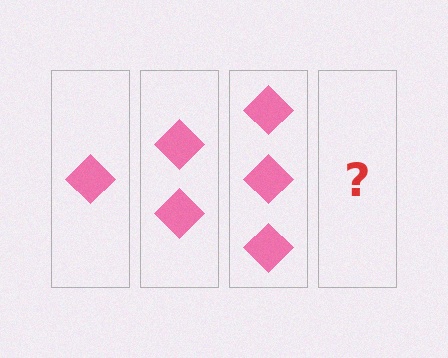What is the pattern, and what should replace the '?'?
The pattern is that each step adds one more diamond. The '?' should be 4 diamonds.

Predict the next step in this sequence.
The next step is 4 diamonds.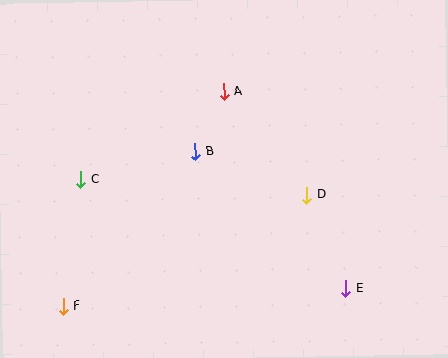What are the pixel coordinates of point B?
Point B is at (196, 151).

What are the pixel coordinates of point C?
Point C is at (81, 179).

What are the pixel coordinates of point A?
Point A is at (224, 91).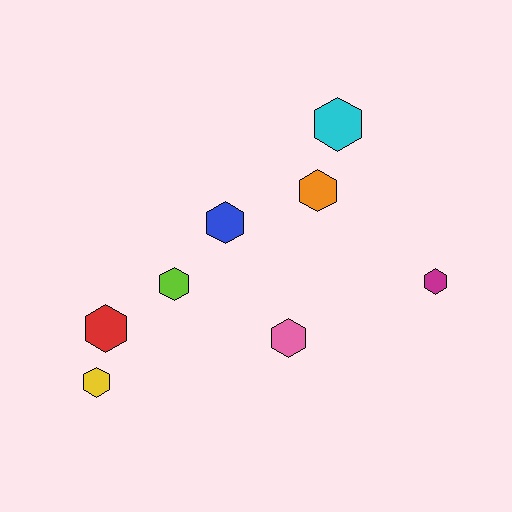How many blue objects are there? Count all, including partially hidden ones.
There is 1 blue object.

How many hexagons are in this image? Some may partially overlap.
There are 8 hexagons.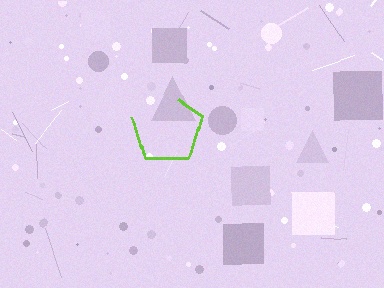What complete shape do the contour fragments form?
The contour fragments form a pentagon.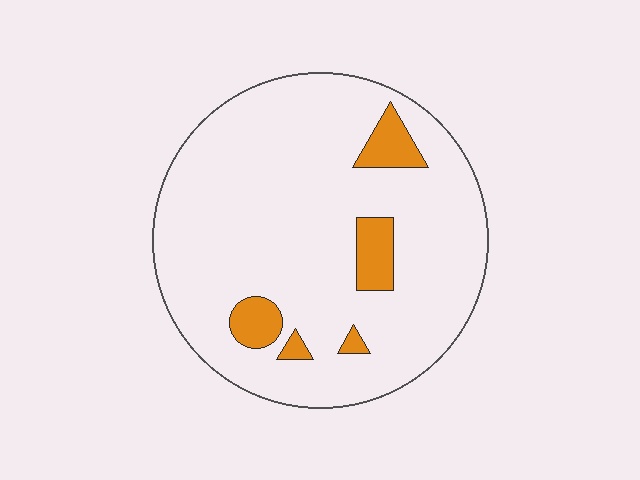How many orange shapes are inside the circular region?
5.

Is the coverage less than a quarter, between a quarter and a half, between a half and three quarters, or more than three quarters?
Less than a quarter.